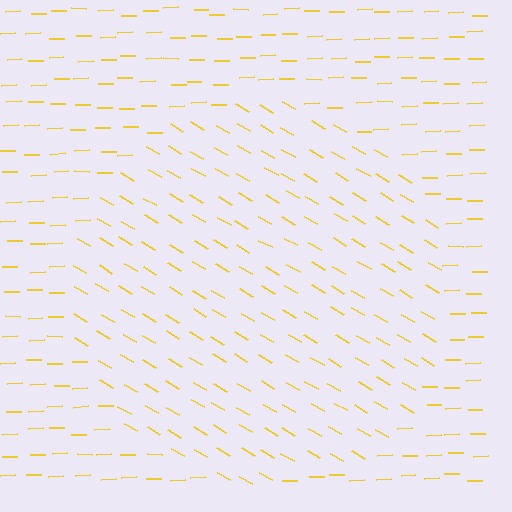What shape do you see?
I see a circle.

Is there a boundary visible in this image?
Yes, there is a texture boundary formed by a change in line orientation.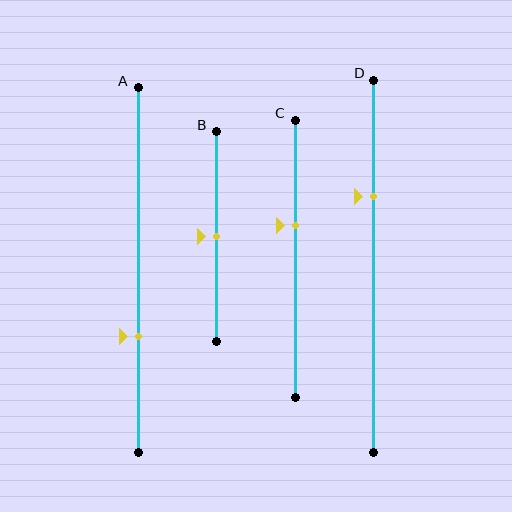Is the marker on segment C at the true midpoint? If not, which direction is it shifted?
No, the marker on segment C is shifted upward by about 12% of the segment length.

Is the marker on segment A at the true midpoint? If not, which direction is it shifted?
No, the marker on segment A is shifted downward by about 18% of the segment length.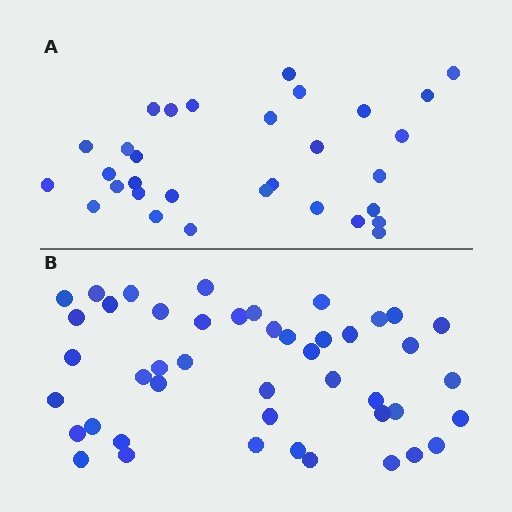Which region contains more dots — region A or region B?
Region B (the bottom region) has more dots.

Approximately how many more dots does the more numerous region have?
Region B has approximately 15 more dots than region A.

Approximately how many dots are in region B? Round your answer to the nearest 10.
About 40 dots. (The exact count is 45, which rounds to 40.)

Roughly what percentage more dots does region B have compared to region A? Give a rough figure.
About 45% more.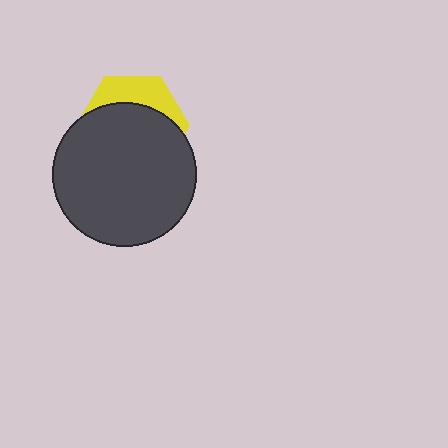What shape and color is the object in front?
The object in front is a dark gray circle.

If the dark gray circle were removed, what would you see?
You would see the complete yellow hexagon.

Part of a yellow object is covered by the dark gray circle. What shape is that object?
It is a hexagon.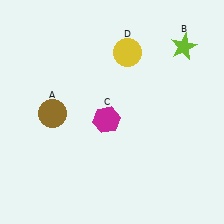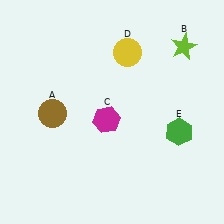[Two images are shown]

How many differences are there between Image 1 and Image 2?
There is 1 difference between the two images.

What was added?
A green hexagon (E) was added in Image 2.